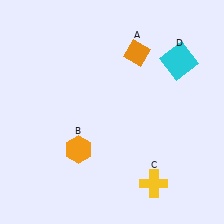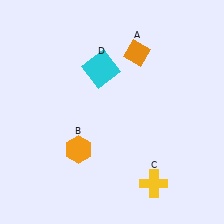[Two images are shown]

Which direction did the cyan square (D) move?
The cyan square (D) moved left.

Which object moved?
The cyan square (D) moved left.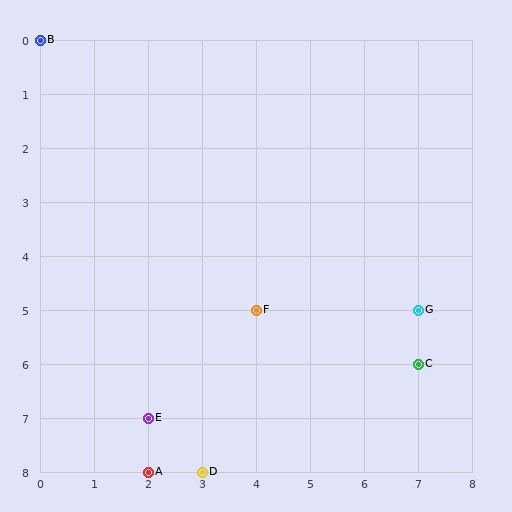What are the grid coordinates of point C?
Point C is at grid coordinates (7, 6).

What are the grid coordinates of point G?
Point G is at grid coordinates (7, 5).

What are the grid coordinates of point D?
Point D is at grid coordinates (3, 8).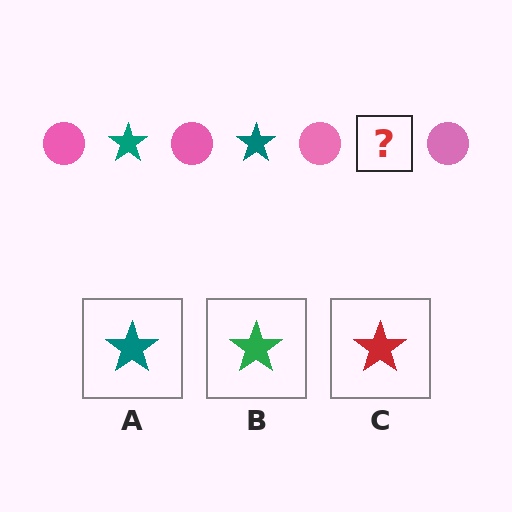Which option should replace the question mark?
Option A.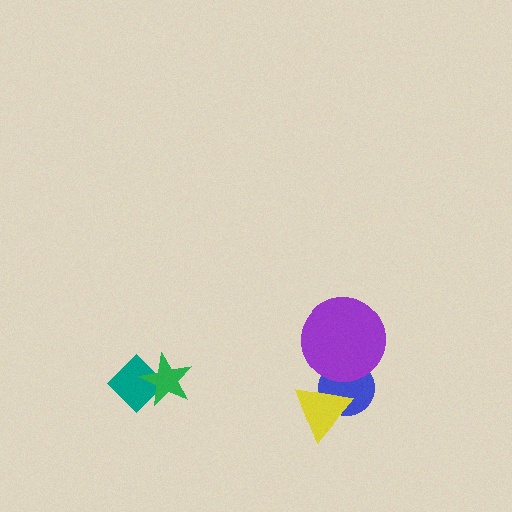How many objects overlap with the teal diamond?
1 object overlaps with the teal diamond.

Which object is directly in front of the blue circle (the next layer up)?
The purple circle is directly in front of the blue circle.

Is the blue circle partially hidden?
Yes, it is partially covered by another shape.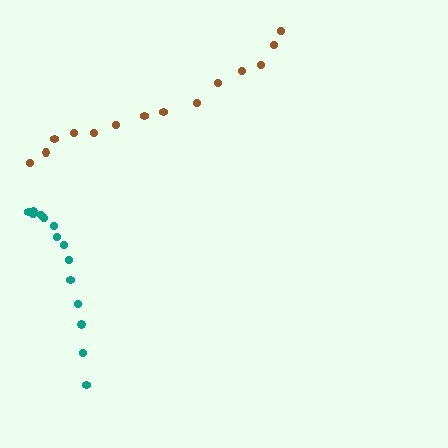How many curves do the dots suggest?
There are 2 distinct paths.